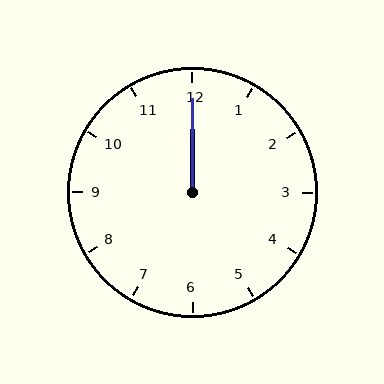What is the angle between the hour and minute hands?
Approximately 0 degrees.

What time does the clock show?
12:00.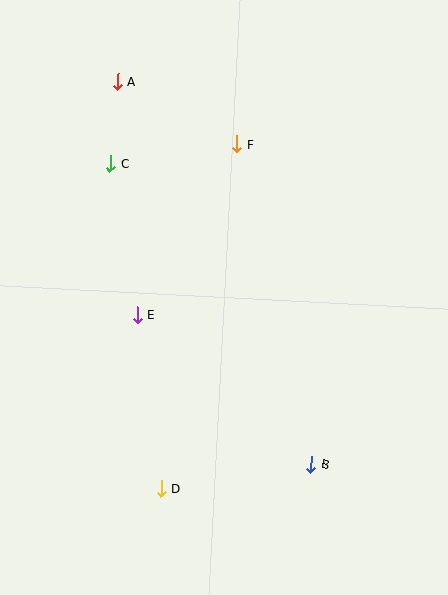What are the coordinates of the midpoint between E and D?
The midpoint between E and D is at (149, 401).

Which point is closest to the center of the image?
Point E at (137, 315) is closest to the center.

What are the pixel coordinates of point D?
Point D is at (161, 488).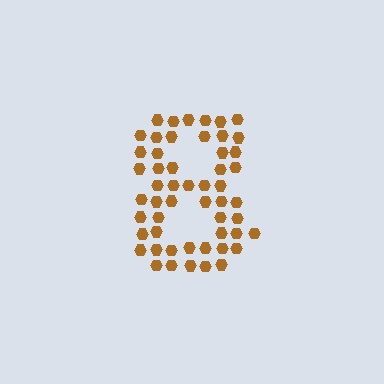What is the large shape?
The large shape is the digit 8.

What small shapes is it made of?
It is made of small hexagons.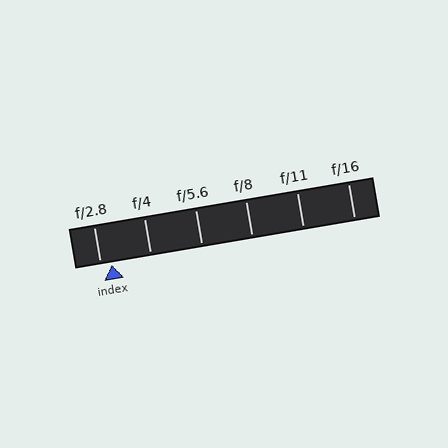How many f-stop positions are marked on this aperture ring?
There are 6 f-stop positions marked.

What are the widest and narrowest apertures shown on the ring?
The widest aperture shown is f/2.8 and the narrowest is f/16.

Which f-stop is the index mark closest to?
The index mark is closest to f/2.8.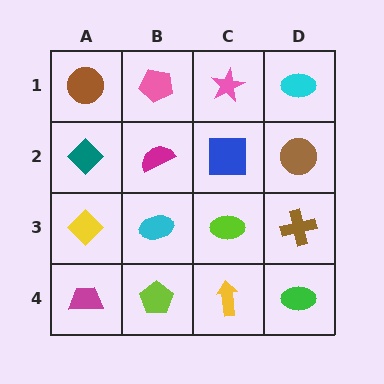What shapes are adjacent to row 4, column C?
A lime ellipse (row 3, column C), a lime pentagon (row 4, column B), a green ellipse (row 4, column D).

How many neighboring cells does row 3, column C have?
4.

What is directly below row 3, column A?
A magenta trapezoid.